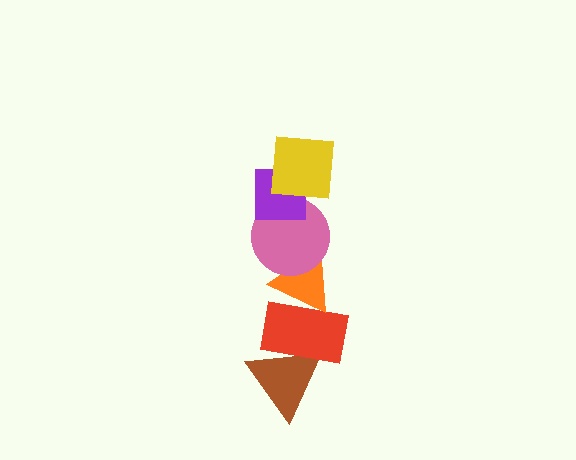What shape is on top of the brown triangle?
The red rectangle is on top of the brown triangle.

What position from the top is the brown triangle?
The brown triangle is 6th from the top.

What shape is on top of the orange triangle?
The pink circle is on top of the orange triangle.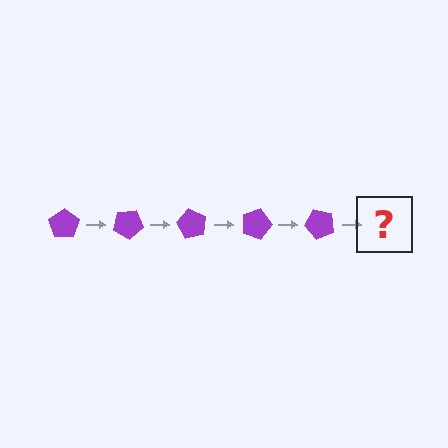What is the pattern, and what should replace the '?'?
The pattern is that the pentagon rotates 30 degrees each step. The '?' should be a purple pentagon rotated 150 degrees.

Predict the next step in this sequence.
The next step is a purple pentagon rotated 150 degrees.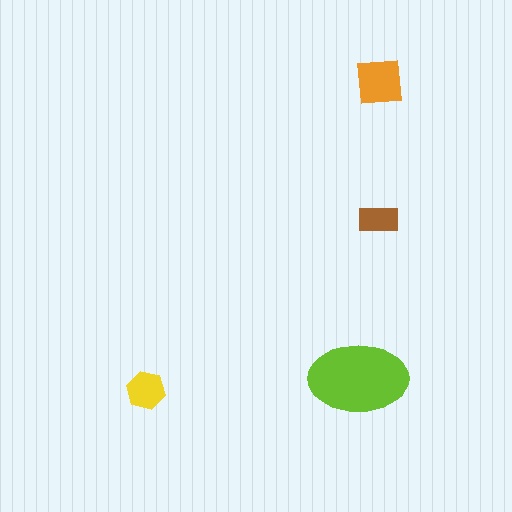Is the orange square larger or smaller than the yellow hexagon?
Larger.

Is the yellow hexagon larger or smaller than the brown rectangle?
Larger.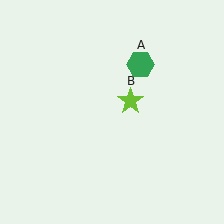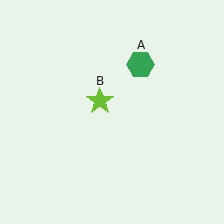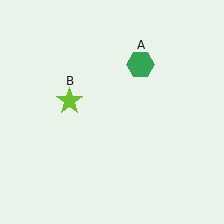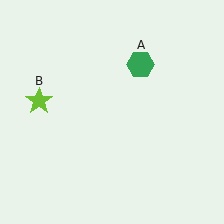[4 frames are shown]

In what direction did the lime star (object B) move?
The lime star (object B) moved left.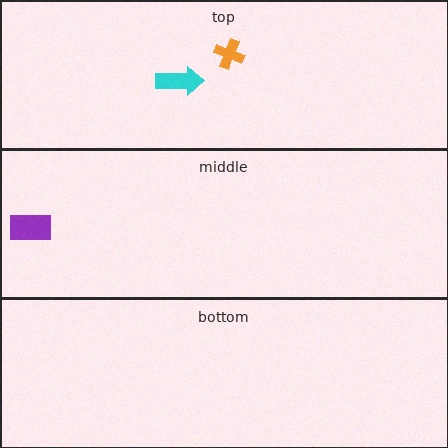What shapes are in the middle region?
The purple rectangle.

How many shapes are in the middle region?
1.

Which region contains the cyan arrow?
The top region.